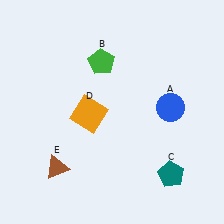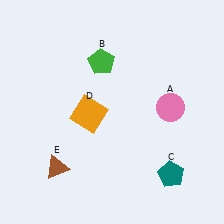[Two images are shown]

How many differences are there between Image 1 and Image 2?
There is 1 difference between the two images.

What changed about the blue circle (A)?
In Image 1, A is blue. In Image 2, it changed to pink.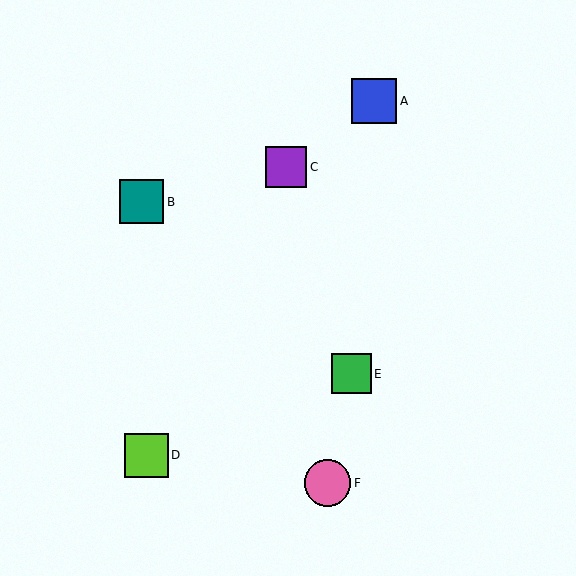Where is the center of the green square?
The center of the green square is at (351, 374).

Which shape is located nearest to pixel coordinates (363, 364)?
The green square (labeled E) at (351, 374) is nearest to that location.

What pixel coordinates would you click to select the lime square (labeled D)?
Click at (146, 455) to select the lime square D.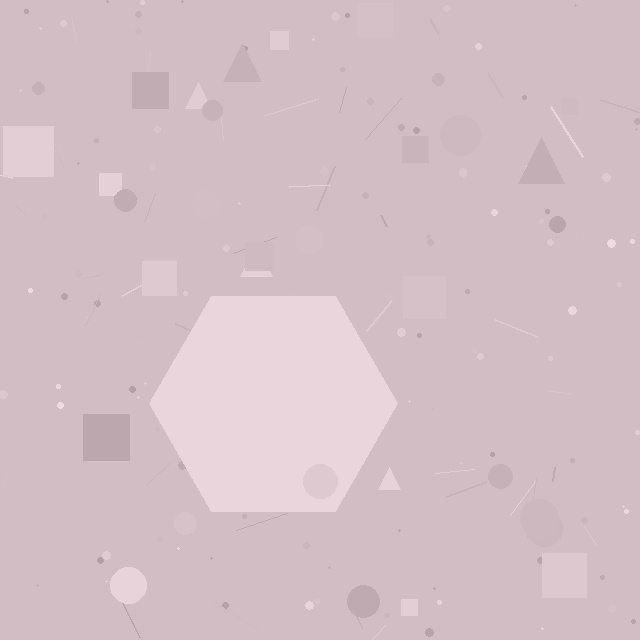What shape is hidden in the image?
A hexagon is hidden in the image.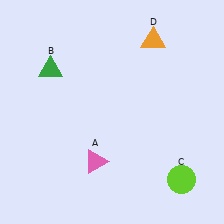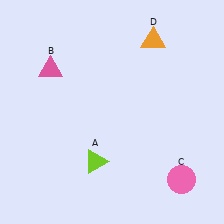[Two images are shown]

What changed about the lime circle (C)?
In Image 1, C is lime. In Image 2, it changed to pink.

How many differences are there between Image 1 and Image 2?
There are 3 differences between the two images.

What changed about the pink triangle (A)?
In Image 1, A is pink. In Image 2, it changed to lime.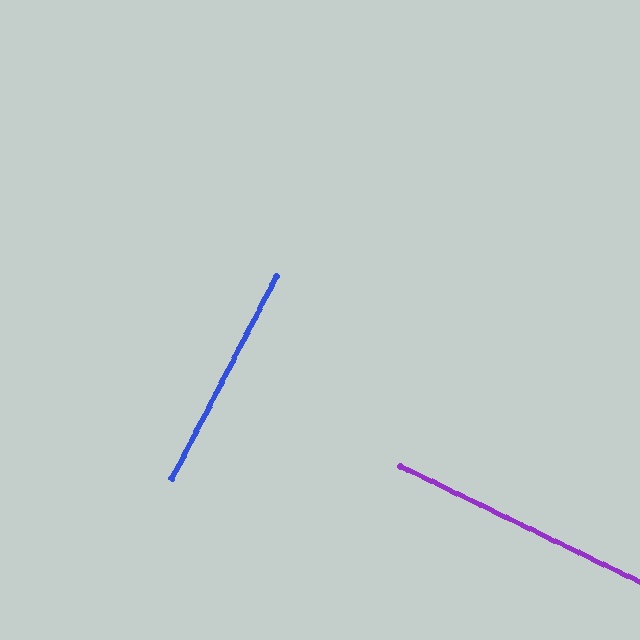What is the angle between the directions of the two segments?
Approximately 88 degrees.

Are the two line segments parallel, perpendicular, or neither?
Perpendicular — they meet at approximately 88°.